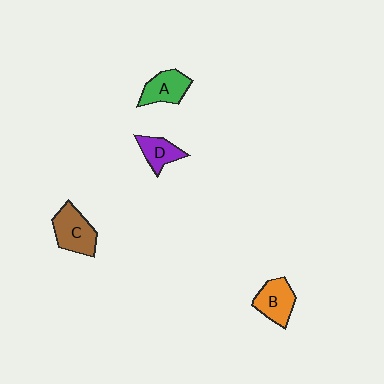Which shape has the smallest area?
Shape D (purple).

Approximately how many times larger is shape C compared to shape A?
Approximately 1.2 times.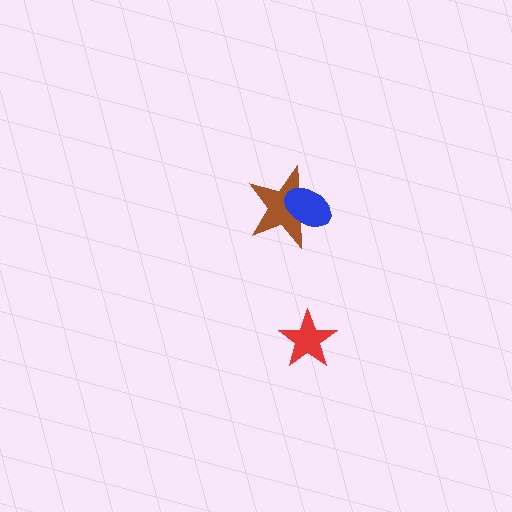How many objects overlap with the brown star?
1 object overlaps with the brown star.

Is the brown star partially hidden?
Yes, it is partially covered by another shape.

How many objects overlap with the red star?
0 objects overlap with the red star.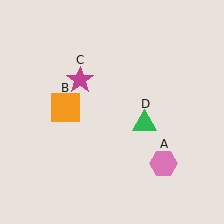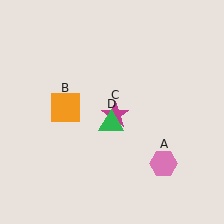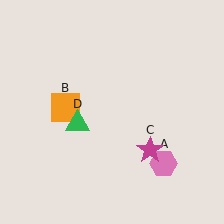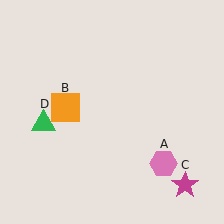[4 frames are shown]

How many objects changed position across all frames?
2 objects changed position: magenta star (object C), green triangle (object D).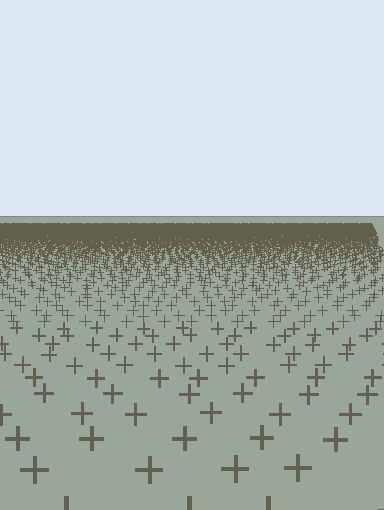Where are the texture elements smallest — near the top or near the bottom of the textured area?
Near the top.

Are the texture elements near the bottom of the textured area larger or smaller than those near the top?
Larger. Near the bottom, elements are closer to the viewer and appear at a bigger on-screen size.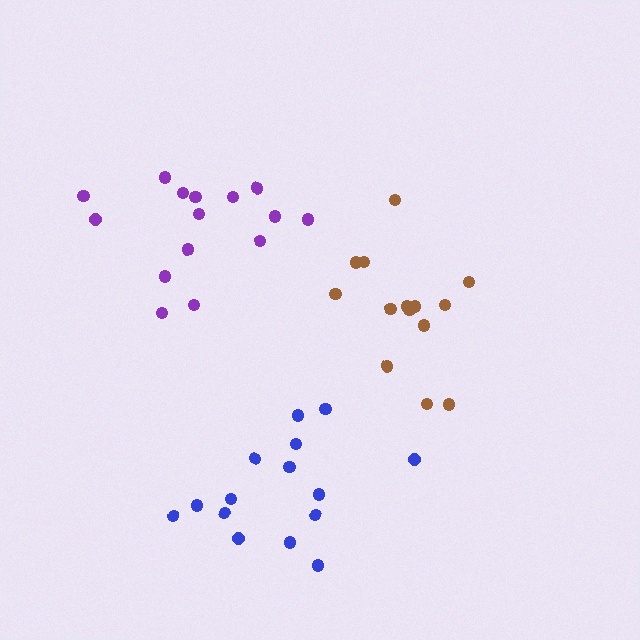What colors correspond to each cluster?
The clusters are colored: purple, brown, blue.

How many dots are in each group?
Group 1: 15 dots, Group 2: 14 dots, Group 3: 15 dots (44 total).